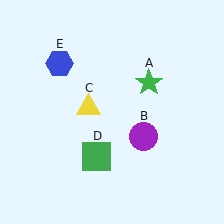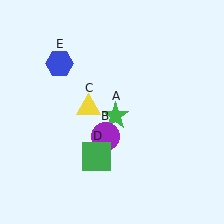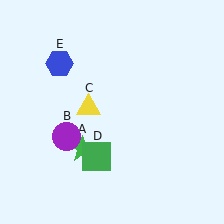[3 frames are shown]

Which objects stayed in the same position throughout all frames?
Yellow triangle (object C) and green square (object D) and blue hexagon (object E) remained stationary.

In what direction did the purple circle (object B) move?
The purple circle (object B) moved left.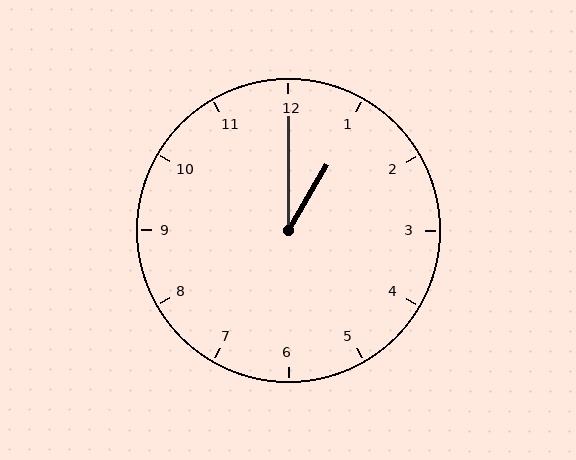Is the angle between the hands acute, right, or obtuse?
It is acute.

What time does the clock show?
1:00.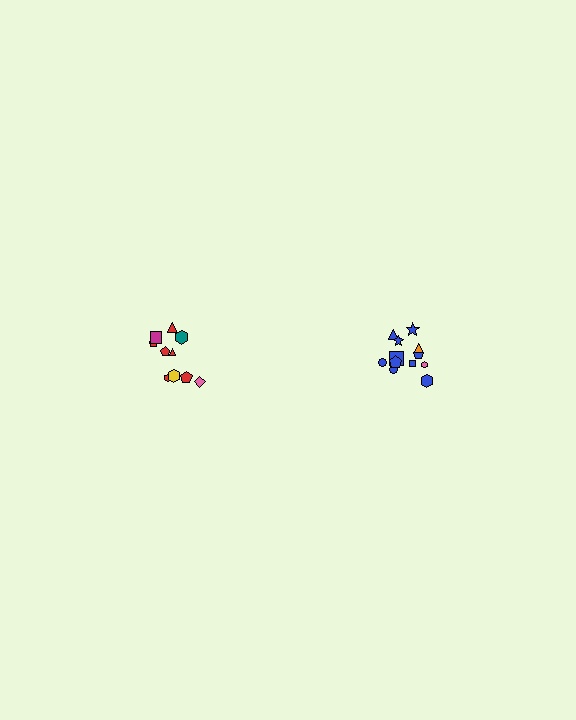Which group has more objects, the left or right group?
The right group.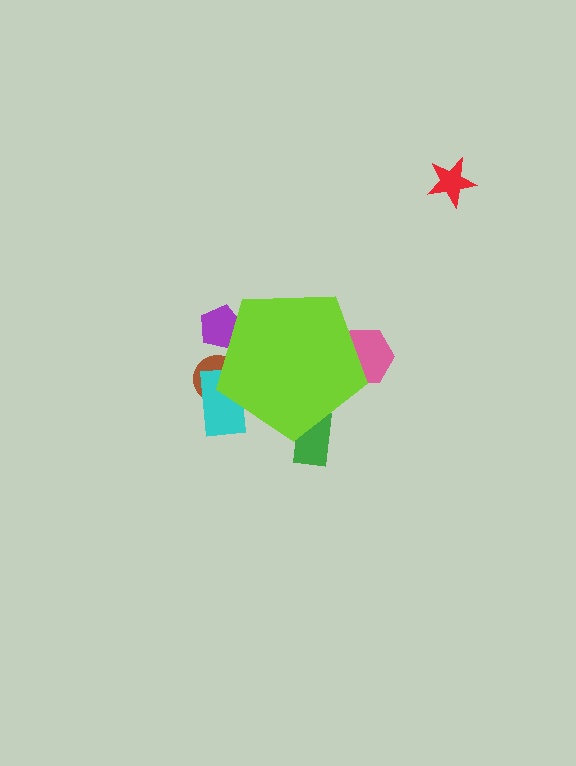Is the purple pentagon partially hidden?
Yes, the purple pentagon is partially hidden behind the lime pentagon.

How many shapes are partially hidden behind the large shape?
5 shapes are partially hidden.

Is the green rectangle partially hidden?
Yes, the green rectangle is partially hidden behind the lime pentagon.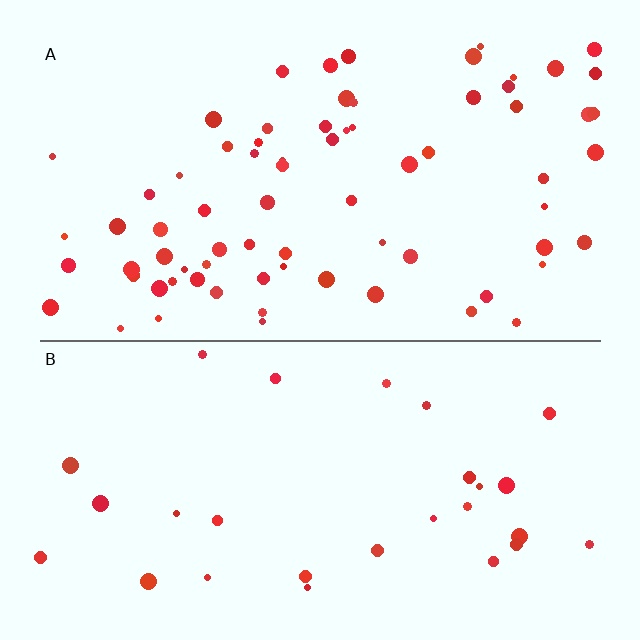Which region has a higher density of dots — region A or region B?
A (the top).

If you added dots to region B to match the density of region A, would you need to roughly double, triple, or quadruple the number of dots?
Approximately triple.